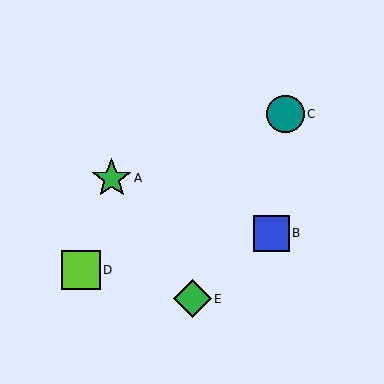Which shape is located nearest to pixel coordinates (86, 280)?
The lime square (labeled D) at (81, 270) is nearest to that location.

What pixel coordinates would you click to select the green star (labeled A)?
Click at (112, 178) to select the green star A.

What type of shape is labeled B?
Shape B is a blue square.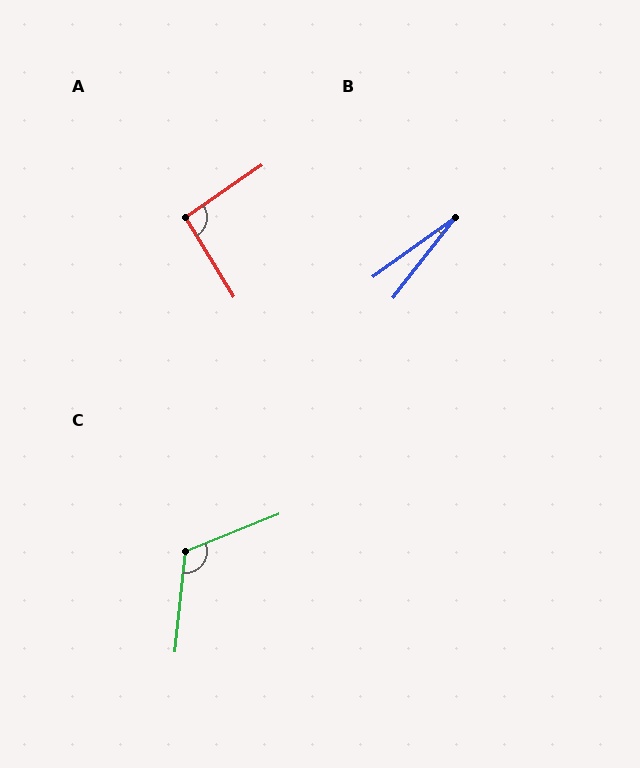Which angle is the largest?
C, at approximately 118 degrees.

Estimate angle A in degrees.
Approximately 93 degrees.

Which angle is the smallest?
B, at approximately 17 degrees.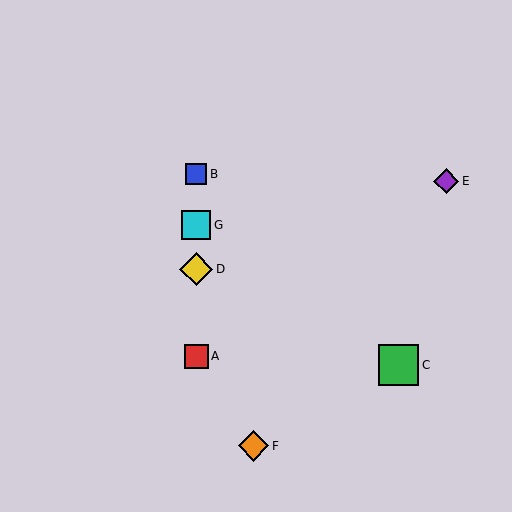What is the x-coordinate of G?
Object G is at x≈196.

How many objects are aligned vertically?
4 objects (A, B, D, G) are aligned vertically.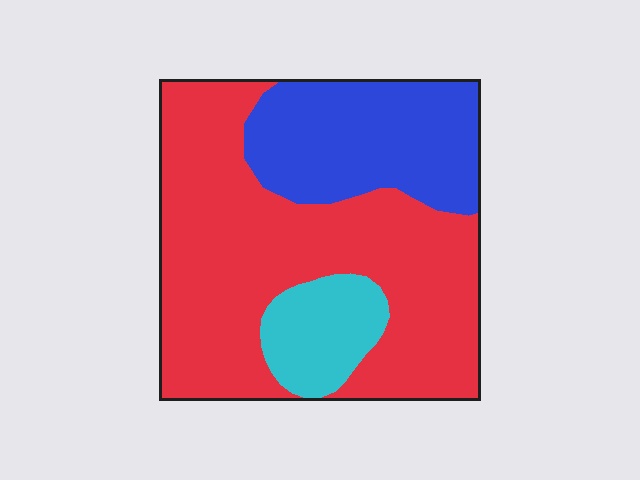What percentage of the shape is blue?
Blue takes up between a quarter and a half of the shape.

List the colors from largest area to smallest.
From largest to smallest: red, blue, cyan.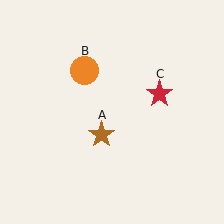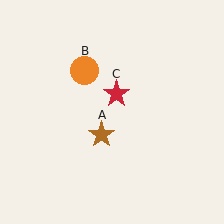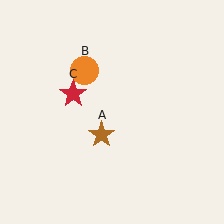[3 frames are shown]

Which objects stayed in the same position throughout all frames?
Brown star (object A) and orange circle (object B) remained stationary.